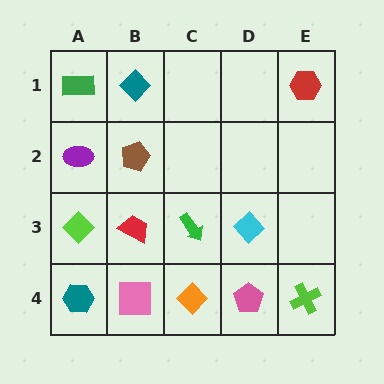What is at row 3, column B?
A red trapezoid.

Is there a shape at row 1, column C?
No, that cell is empty.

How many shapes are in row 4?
5 shapes.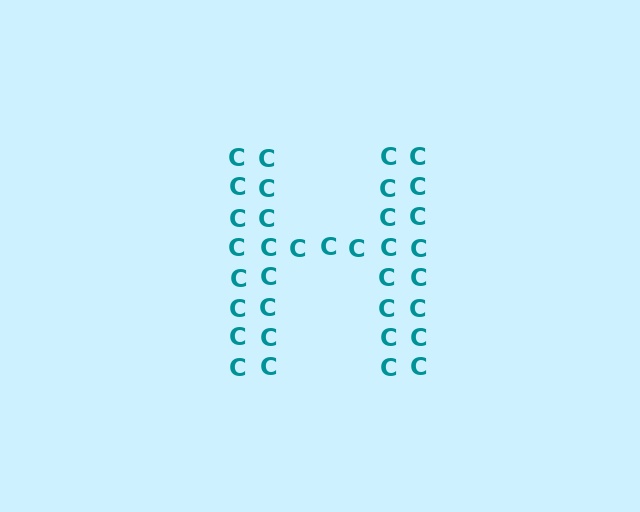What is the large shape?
The large shape is the letter H.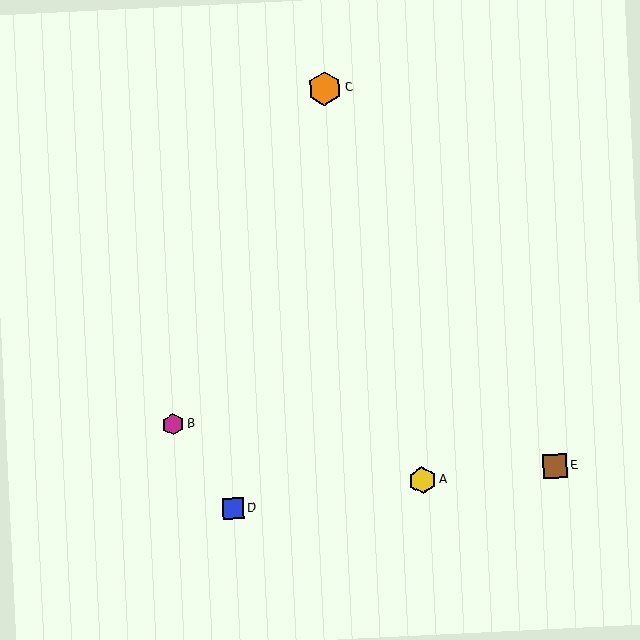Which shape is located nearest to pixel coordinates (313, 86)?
The orange hexagon (labeled C) at (325, 89) is nearest to that location.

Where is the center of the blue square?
The center of the blue square is at (233, 509).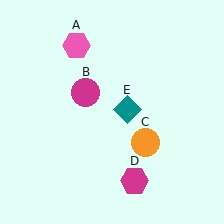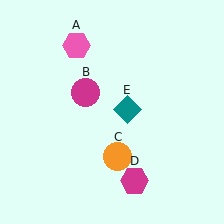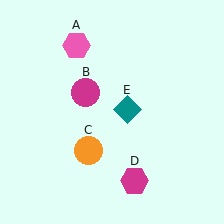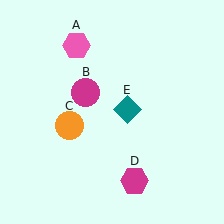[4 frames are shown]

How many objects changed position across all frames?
1 object changed position: orange circle (object C).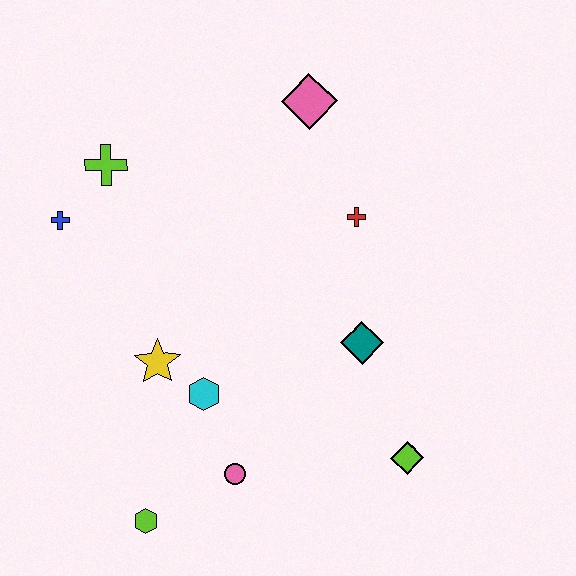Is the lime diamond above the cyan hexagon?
No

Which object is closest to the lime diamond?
The teal diamond is closest to the lime diamond.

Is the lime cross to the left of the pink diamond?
Yes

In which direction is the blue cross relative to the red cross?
The blue cross is to the left of the red cross.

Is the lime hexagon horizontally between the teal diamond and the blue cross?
Yes